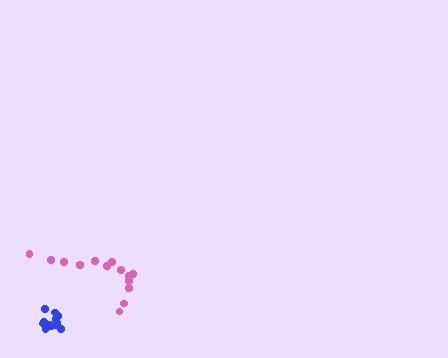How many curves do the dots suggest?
There are 2 distinct paths.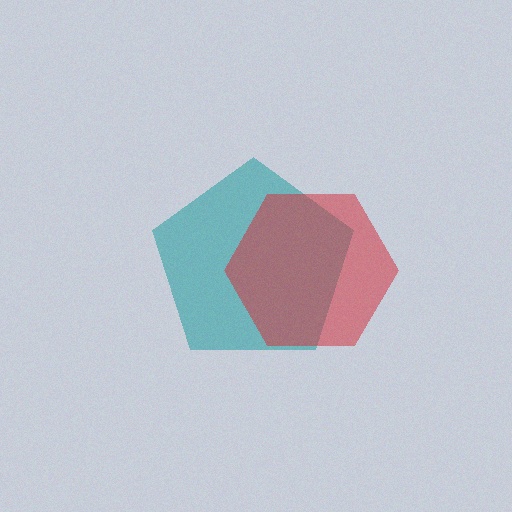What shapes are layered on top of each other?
The layered shapes are: a teal pentagon, a red hexagon.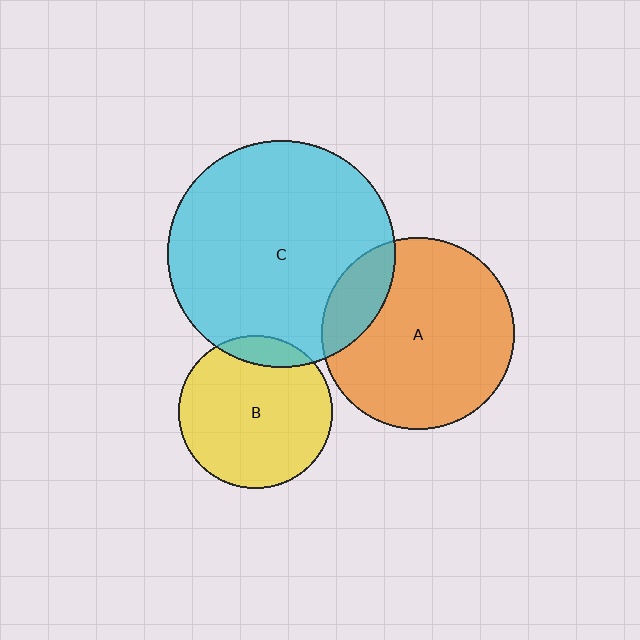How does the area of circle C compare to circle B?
Approximately 2.2 times.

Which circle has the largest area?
Circle C (cyan).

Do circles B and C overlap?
Yes.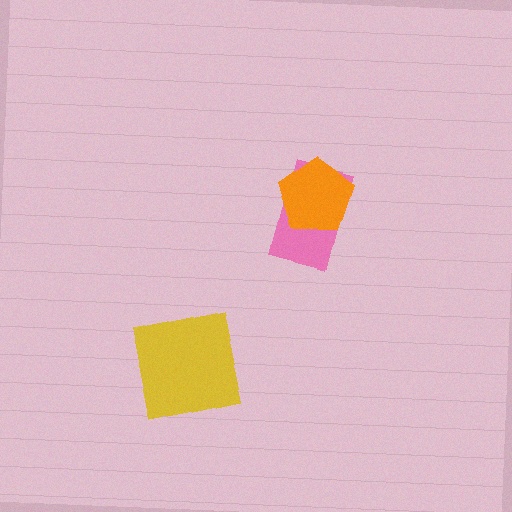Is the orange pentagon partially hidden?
No, no other shape covers it.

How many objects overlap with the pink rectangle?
1 object overlaps with the pink rectangle.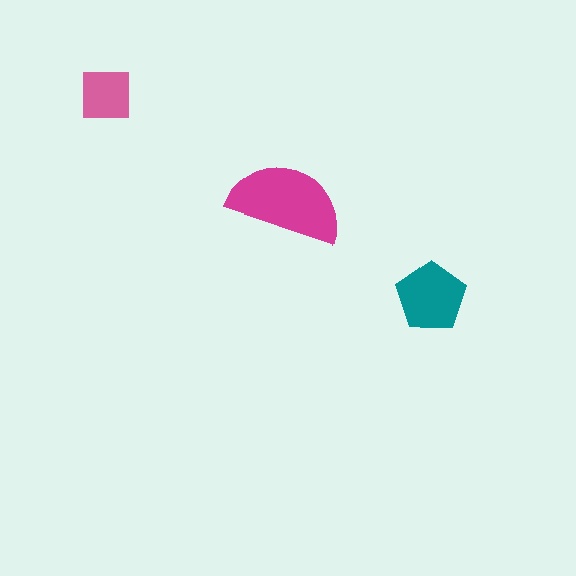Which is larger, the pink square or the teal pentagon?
The teal pentagon.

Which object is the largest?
The magenta semicircle.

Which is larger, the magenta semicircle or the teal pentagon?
The magenta semicircle.